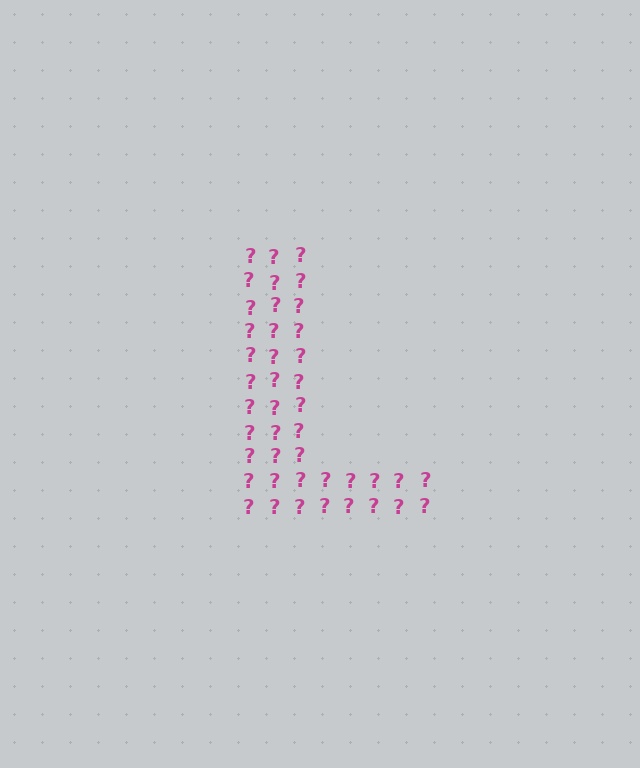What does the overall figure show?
The overall figure shows the letter L.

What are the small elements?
The small elements are question marks.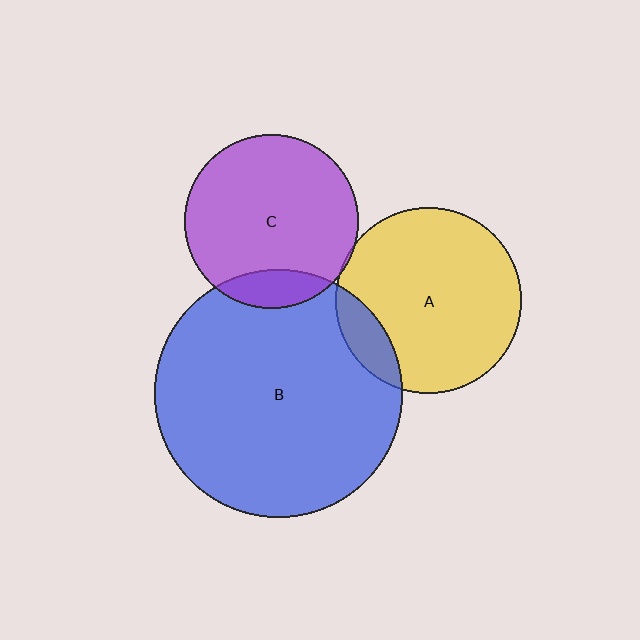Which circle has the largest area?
Circle B (blue).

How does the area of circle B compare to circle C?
Approximately 2.0 times.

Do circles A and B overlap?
Yes.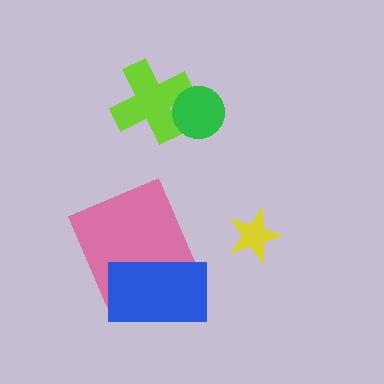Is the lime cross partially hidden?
Yes, it is partially covered by another shape.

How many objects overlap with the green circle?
1 object overlaps with the green circle.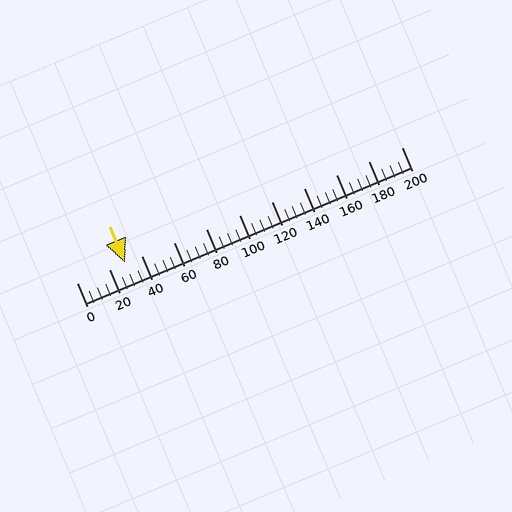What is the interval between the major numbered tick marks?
The major tick marks are spaced 20 units apart.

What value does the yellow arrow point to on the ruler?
The yellow arrow points to approximately 30.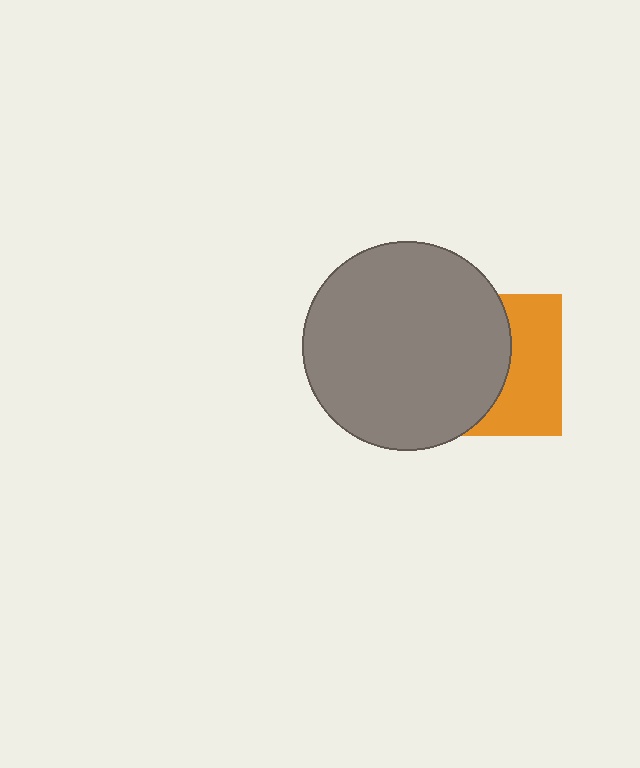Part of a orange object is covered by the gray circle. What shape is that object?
It is a square.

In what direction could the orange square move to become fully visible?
The orange square could move right. That would shift it out from behind the gray circle entirely.